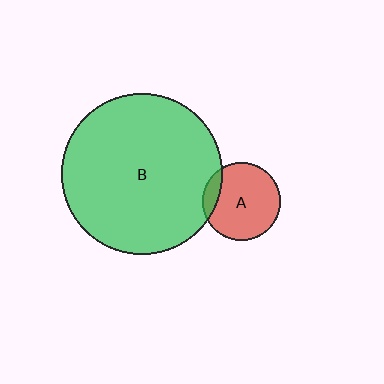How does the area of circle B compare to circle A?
Approximately 4.3 times.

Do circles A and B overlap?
Yes.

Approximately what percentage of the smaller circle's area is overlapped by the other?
Approximately 15%.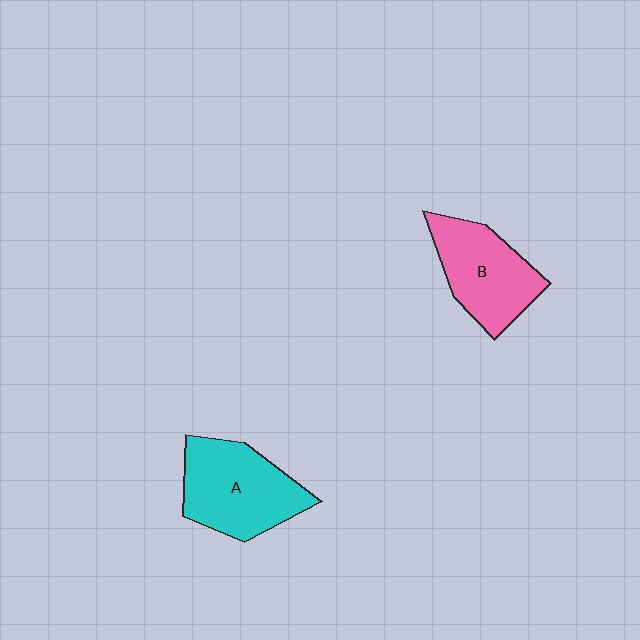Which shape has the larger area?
Shape A (cyan).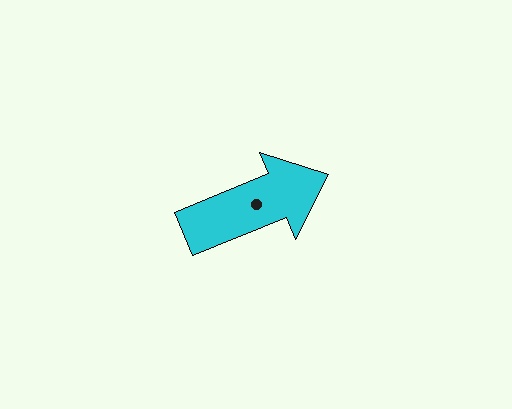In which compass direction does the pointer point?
East.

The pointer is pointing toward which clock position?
Roughly 2 o'clock.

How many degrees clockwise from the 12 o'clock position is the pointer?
Approximately 68 degrees.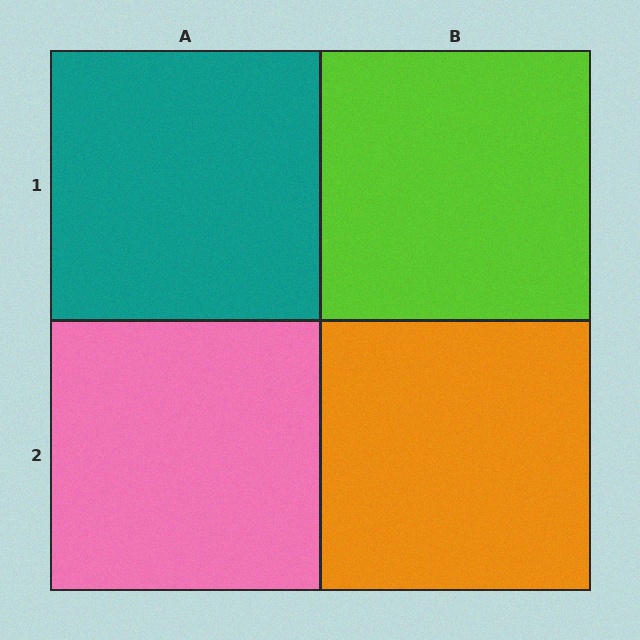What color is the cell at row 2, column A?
Pink.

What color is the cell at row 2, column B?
Orange.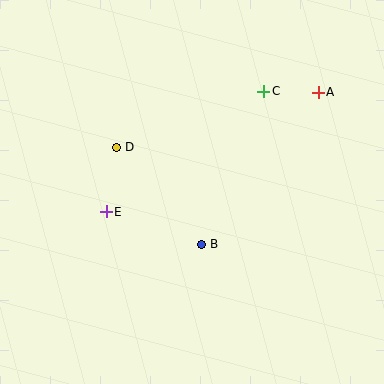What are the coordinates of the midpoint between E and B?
The midpoint between E and B is at (154, 228).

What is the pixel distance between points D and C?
The distance between D and C is 157 pixels.